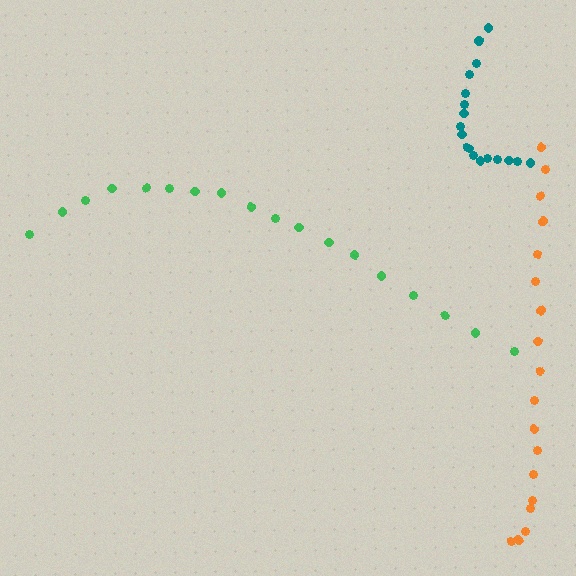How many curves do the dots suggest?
There are 3 distinct paths.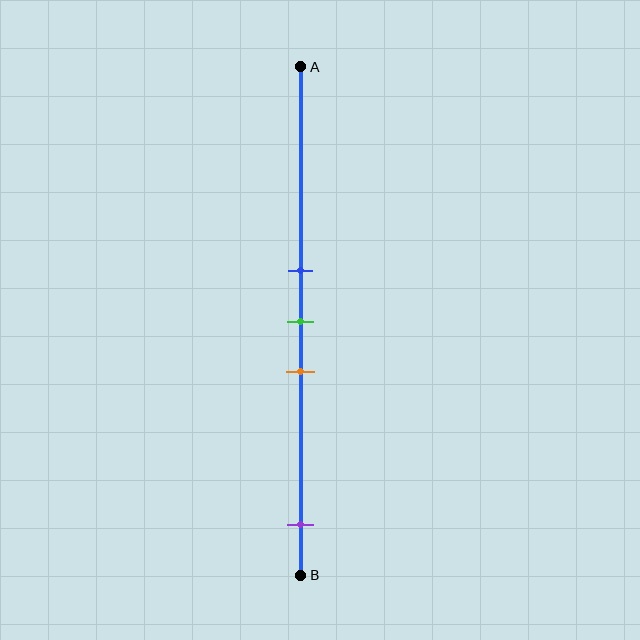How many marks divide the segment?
There are 4 marks dividing the segment.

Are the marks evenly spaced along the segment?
No, the marks are not evenly spaced.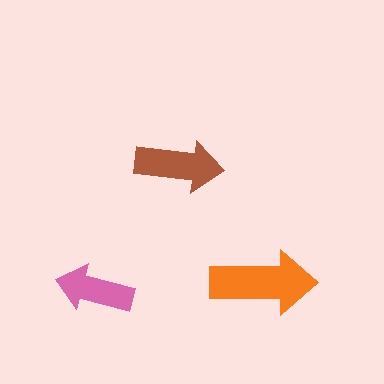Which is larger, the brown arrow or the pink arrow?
The brown one.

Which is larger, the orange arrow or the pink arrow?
The orange one.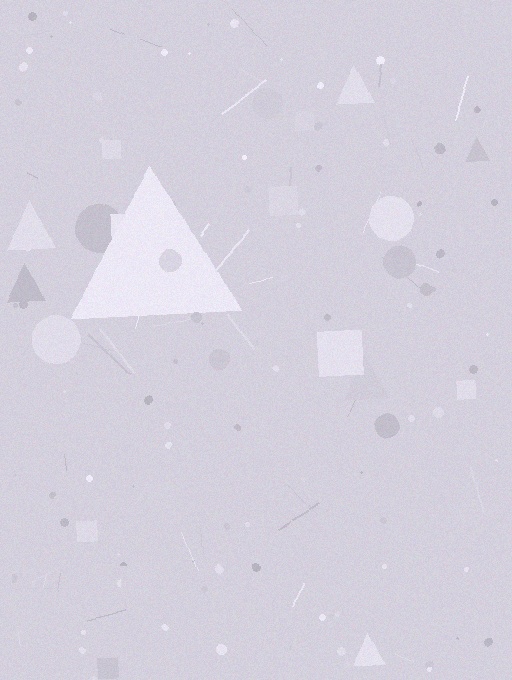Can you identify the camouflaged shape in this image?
The camouflaged shape is a triangle.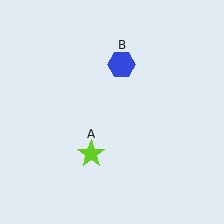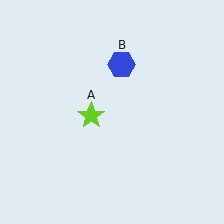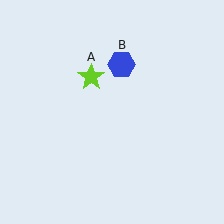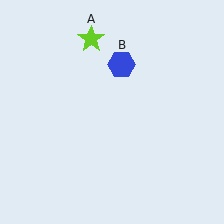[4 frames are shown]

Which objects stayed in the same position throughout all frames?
Blue hexagon (object B) remained stationary.